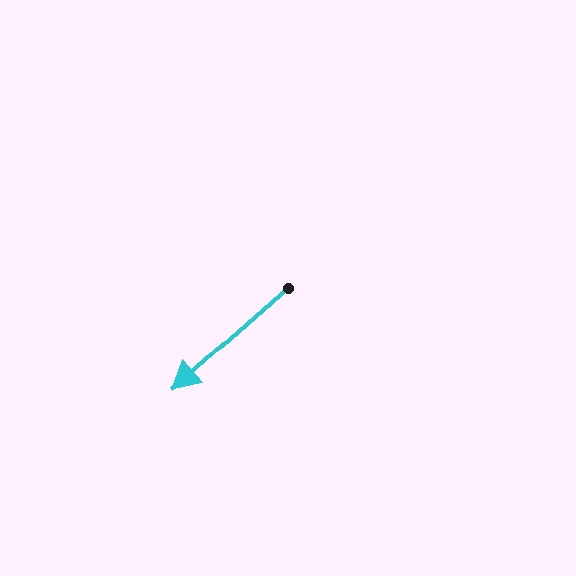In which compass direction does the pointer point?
Southwest.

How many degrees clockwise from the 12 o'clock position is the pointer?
Approximately 228 degrees.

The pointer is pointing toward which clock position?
Roughly 8 o'clock.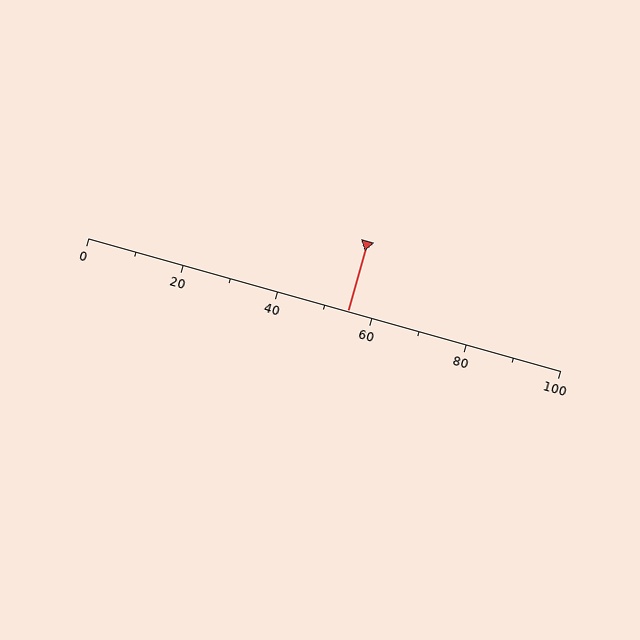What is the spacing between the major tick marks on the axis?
The major ticks are spaced 20 apart.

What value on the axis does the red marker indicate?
The marker indicates approximately 55.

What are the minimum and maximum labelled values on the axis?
The axis runs from 0 to 100.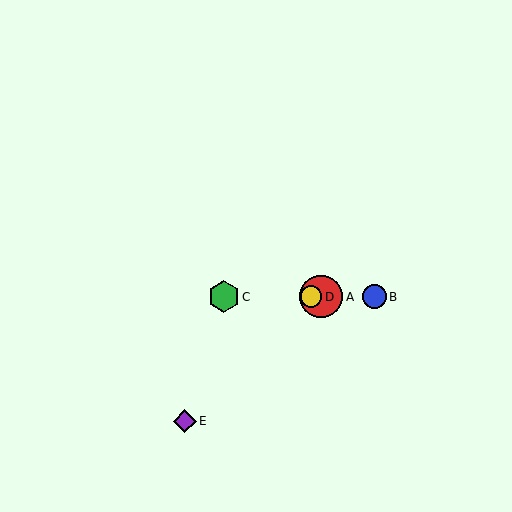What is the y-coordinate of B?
Object B is at y≈297.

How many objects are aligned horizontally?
4 objects (A, B, C, D) are aligned horizontally.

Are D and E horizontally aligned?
No, D is at y≈297 and E is at y≈421.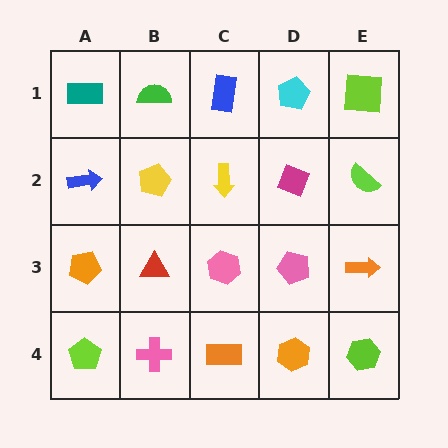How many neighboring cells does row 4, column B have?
3.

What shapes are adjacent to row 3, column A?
A blue arrow (row 2, column A), a lime pentagon (row 4, column A), a red triangle (row 3, column B).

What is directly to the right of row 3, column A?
A red triangle.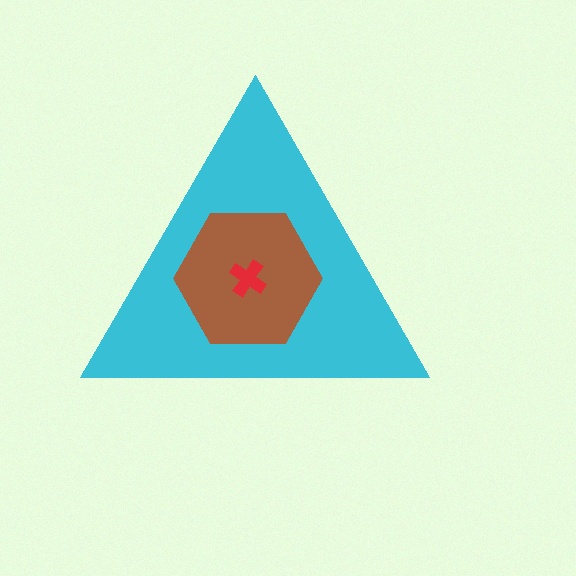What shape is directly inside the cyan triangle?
The brown hexagon.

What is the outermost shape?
The cyan triangle.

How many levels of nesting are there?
3.